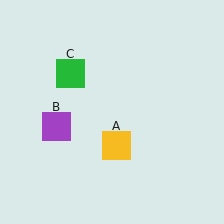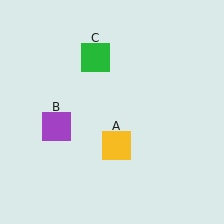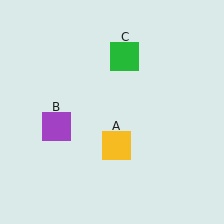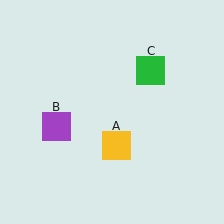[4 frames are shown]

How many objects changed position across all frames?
1 object changed position: green square (object C).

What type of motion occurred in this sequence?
The green square (object C) rotated clockwise around the center of the scene.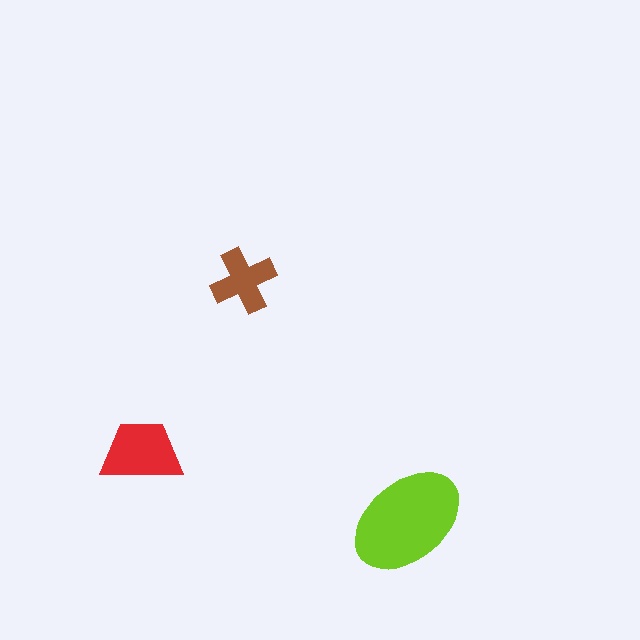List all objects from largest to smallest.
The lime ellipse, the red trapezoid, the brown cross.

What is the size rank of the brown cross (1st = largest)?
3rd.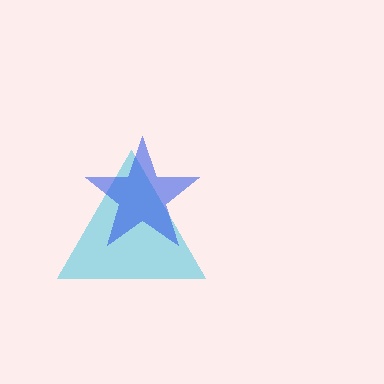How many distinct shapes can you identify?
There are 2 distinct shapes: a cyan triangle, a blue star.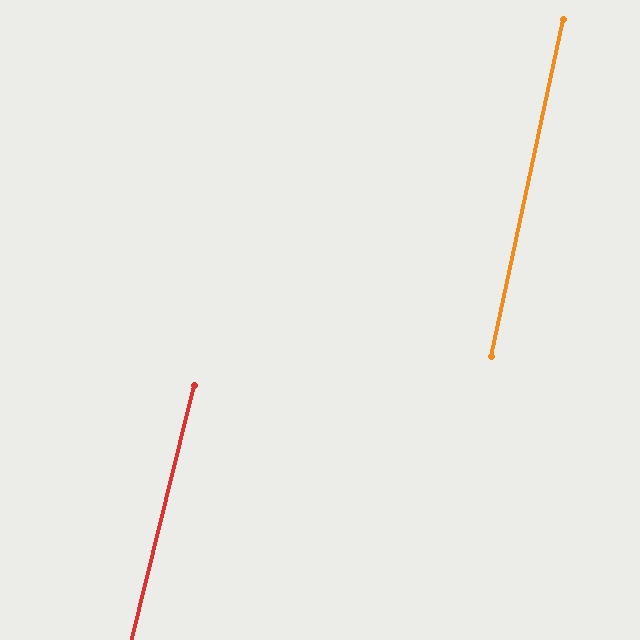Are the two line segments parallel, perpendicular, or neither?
Parallel — their directions differ by only 1.9°.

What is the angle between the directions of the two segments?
Approximately 2 degrees.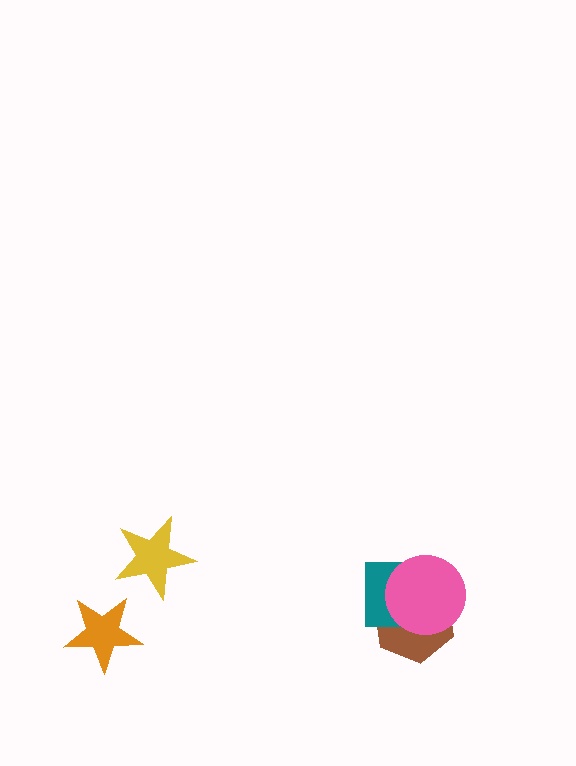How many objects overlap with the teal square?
2 objects overlap with the teal square.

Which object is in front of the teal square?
The pink circle is in front of the teal square.